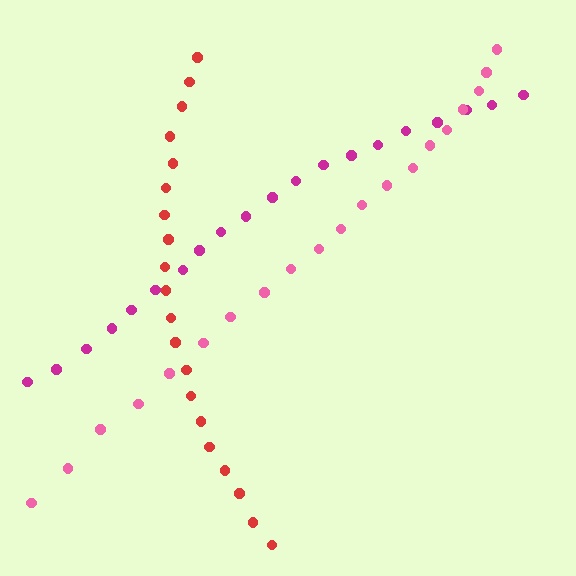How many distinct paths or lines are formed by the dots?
There are 3 distinct paths.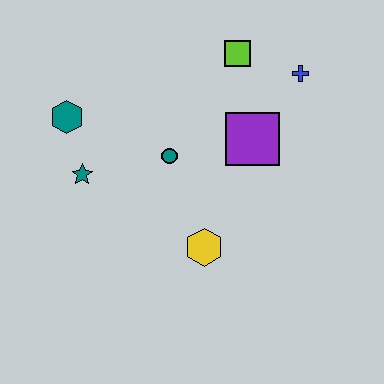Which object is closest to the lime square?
The blue cross is closest to the lime square.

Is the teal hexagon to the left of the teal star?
Yes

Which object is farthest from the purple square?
The teal hexagon is farthest from the purple square.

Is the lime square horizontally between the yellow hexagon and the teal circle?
No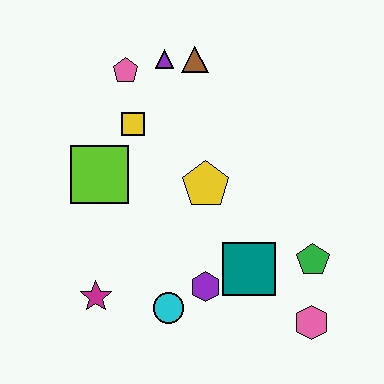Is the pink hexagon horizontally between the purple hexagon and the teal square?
No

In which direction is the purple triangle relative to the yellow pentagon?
The purple triangle is above the yellow pentagon.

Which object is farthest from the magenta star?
The brown triangle is farthest from the magenta star.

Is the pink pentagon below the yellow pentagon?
No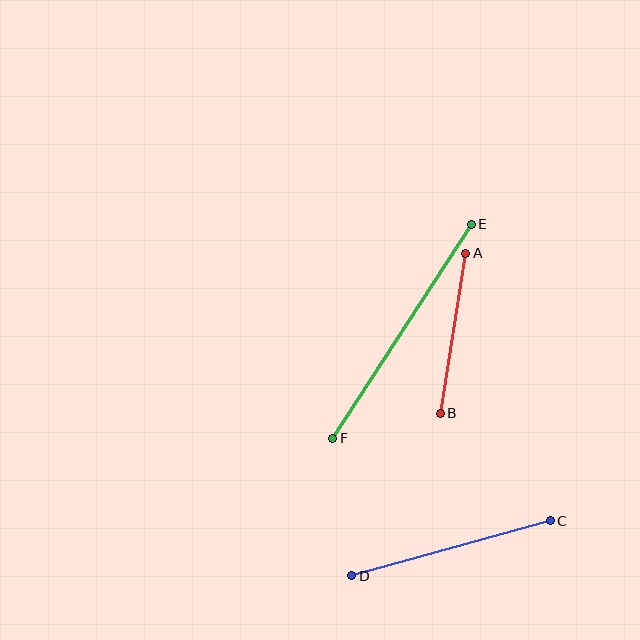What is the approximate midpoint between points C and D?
The midpoint is at approximately (451, 548) pixels.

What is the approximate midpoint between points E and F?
The midpoint is at approximately (402, 331) pixels.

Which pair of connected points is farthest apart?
Points E and F are farthest apart.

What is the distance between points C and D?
The distance is approximately 206 pixels.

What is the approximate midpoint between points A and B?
The midpoint is at approximately (453, 333) pixels.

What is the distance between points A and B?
The distance is approximately 162 pixels.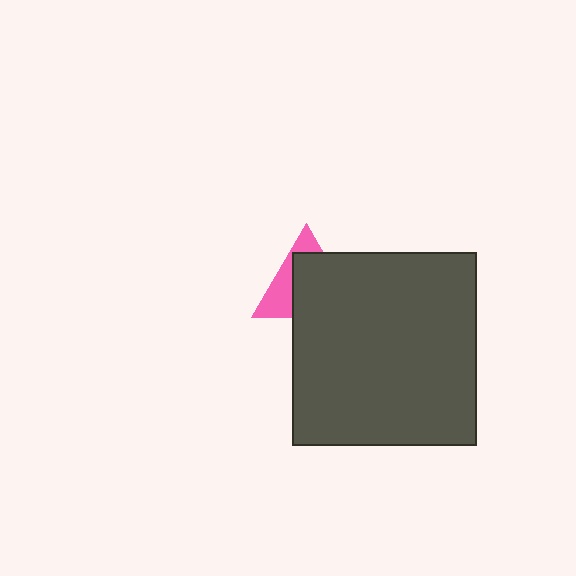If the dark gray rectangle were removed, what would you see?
You would see the complete pink triangle.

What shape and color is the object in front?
The object in front is a dark gray rectangle.